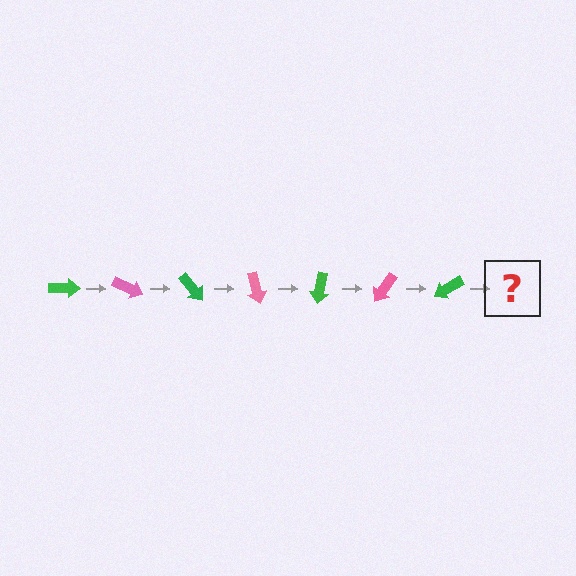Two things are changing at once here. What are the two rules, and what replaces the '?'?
The two rules are that it rotates 25 degrees each step and the color cycles through green and pink. The '?' should be a pink arrow, rotated 175 degrees from the start.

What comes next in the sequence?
The next element should be a pink arrow, rotated 175 degrees from the start.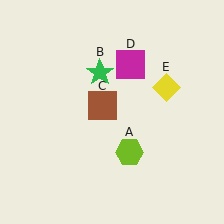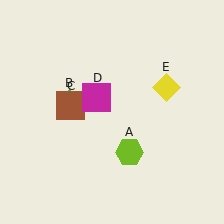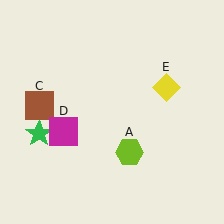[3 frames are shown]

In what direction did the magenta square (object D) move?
The magenta square (object D) moved down and to the left.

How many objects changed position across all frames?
3 objects changed position: green star (object B), brown square (object C), magenta square (object D).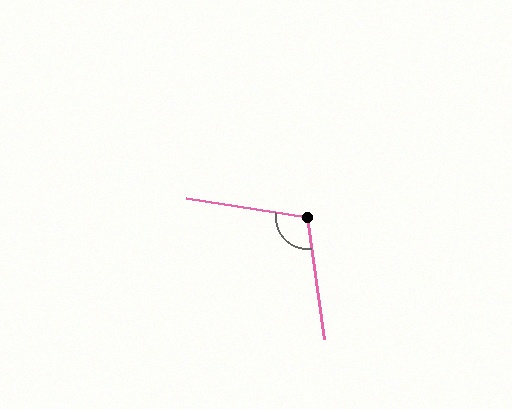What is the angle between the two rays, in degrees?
Approximately 107 degrees.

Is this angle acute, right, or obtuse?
It is obtuse.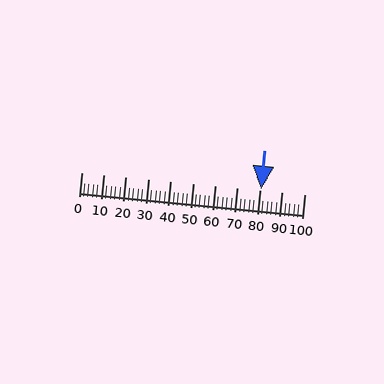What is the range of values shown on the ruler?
The ruler shows values from 0 to 100.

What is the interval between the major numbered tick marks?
The major tick marks are spaced 10 units apart.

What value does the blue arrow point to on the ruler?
The blue arrow points to approximately 81.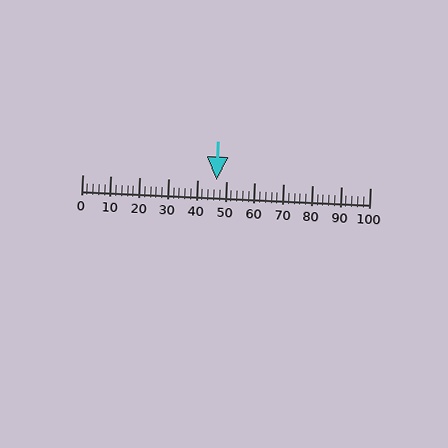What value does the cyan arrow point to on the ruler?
The cyan arrow points to approximately 47.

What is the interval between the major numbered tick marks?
The major tick marks are spaced 10 units apart.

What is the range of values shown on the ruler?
The ruler shows values from 0 to 100.